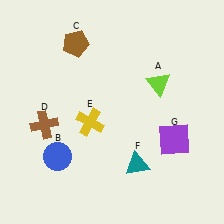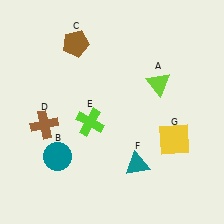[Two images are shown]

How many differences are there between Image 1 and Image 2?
There are 3 differences between the two images.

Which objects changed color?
B changed from blue to teal. E changed from yellow to lime. G changed from purple to yellow.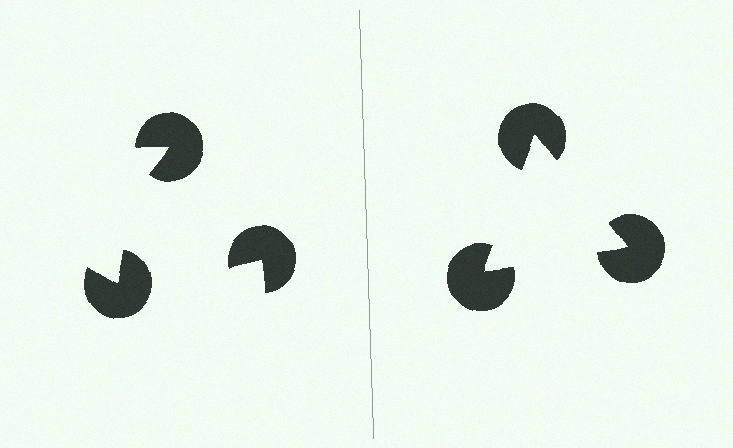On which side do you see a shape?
An illusory triangle appears on the right side. On the left side the wedge cuts are rotated, so no coherent shape forms.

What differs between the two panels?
The pac-man discs are positioned identically on both sides; only the wedge orientations differ. On the right they align to a triangle; on the left they are misaligned.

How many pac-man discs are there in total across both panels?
6 — 3 on each side.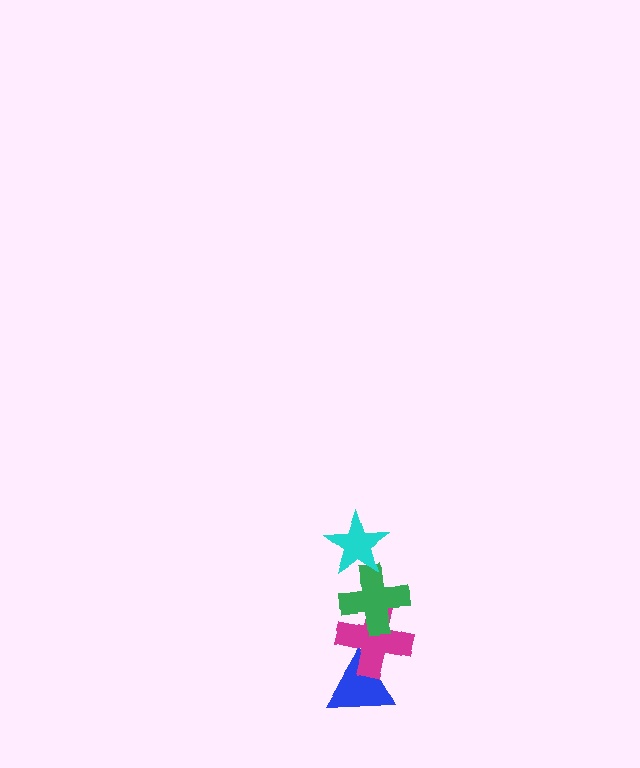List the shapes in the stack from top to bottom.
From top to bottom: the cyan star, the green cross, the magenta cross, the blue triangle.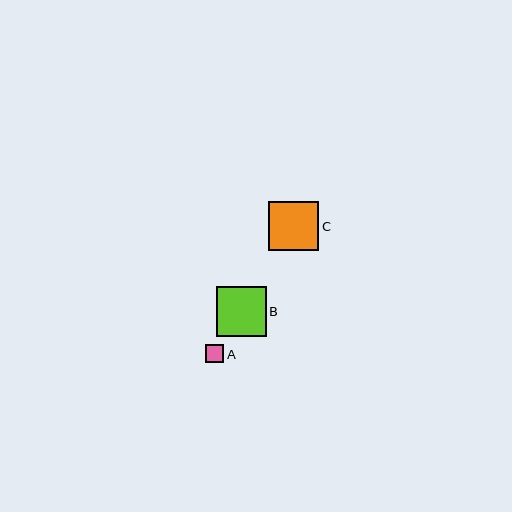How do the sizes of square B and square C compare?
Square B and square C are approximately the same size.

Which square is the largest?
Square B is the largest with a size of approximately 50 pixels.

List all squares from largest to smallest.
From largest to smallest: B, C, A.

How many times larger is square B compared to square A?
Square B is approximately 2.8 times the size of square A.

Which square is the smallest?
Square A is the smallest with a size of approximately 18 pixels.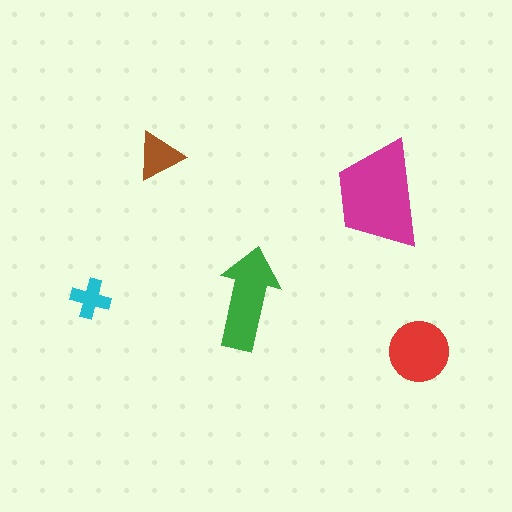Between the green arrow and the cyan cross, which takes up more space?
The green arrow.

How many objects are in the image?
There are 5 objects in the image.